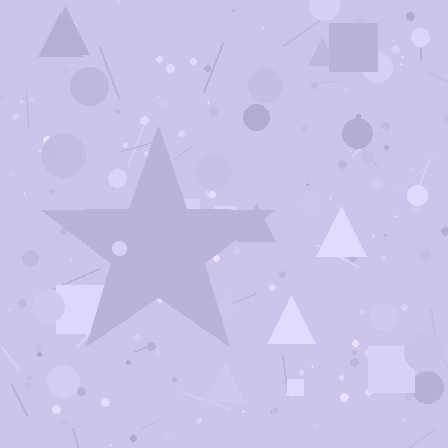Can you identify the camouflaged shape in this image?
The camouflaged shape is a star.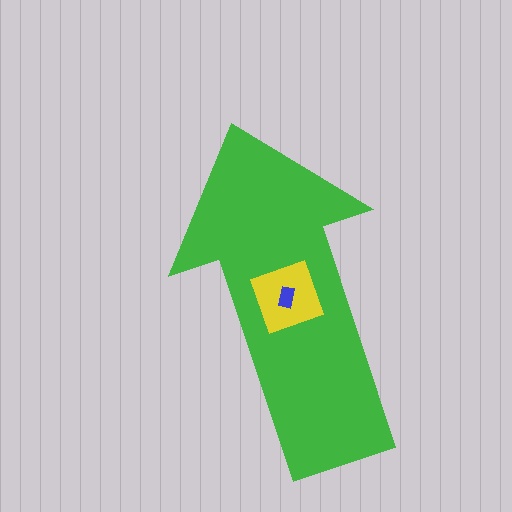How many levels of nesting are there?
3.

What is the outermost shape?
The green arrow.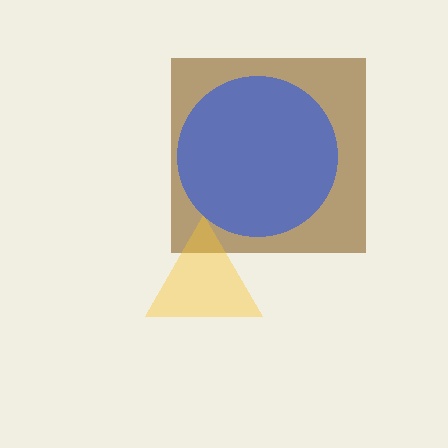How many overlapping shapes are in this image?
There are 3 overlapping shapes in the image.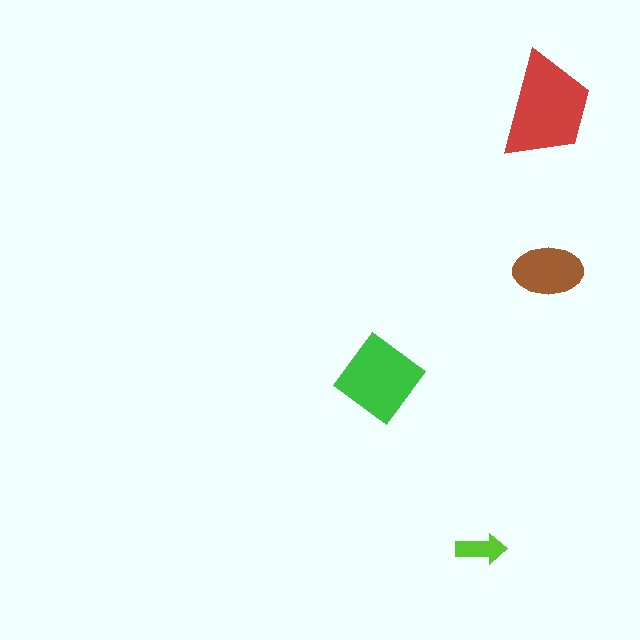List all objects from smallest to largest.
The lime arrow, the brown ellipse, the green diamond, the red trapezoid.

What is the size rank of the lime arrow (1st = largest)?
4th.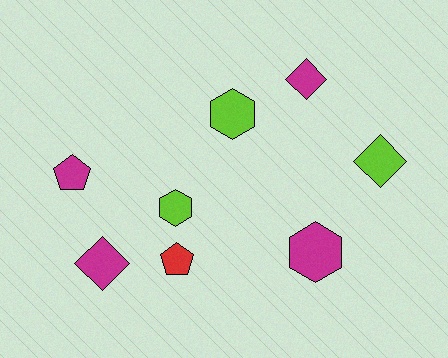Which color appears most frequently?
Magenta, with 4 objects.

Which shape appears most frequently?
Diamond, with 3 objects.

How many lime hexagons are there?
There are 2 lime hexagons.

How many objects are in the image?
There are 8 objects.